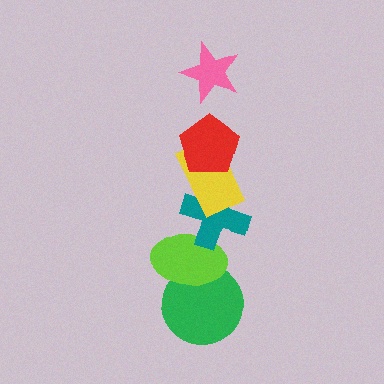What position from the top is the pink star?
The pink star is 1st from the top.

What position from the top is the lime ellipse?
The lime ellipse is 5th from the top.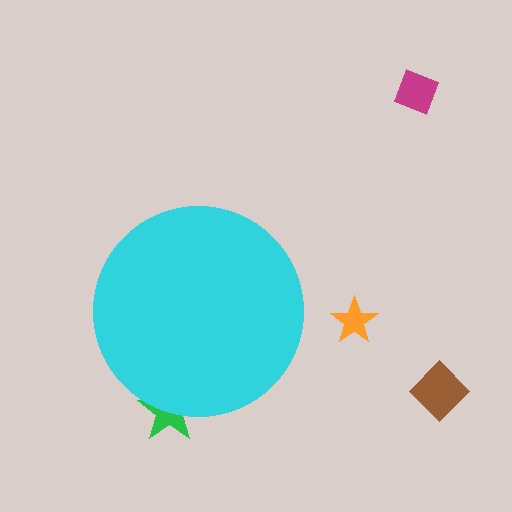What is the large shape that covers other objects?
A cyan circle.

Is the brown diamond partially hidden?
No, the brown diamond is fully visible.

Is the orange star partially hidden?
No, the orange star is fully visible.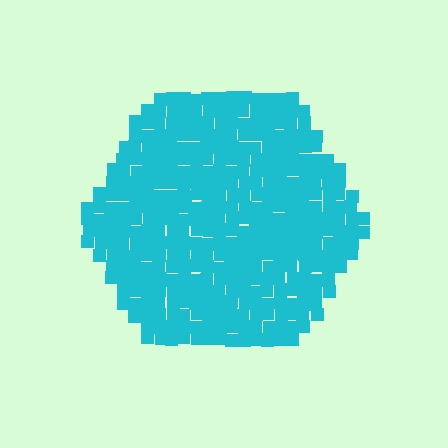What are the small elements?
The small elements are squares.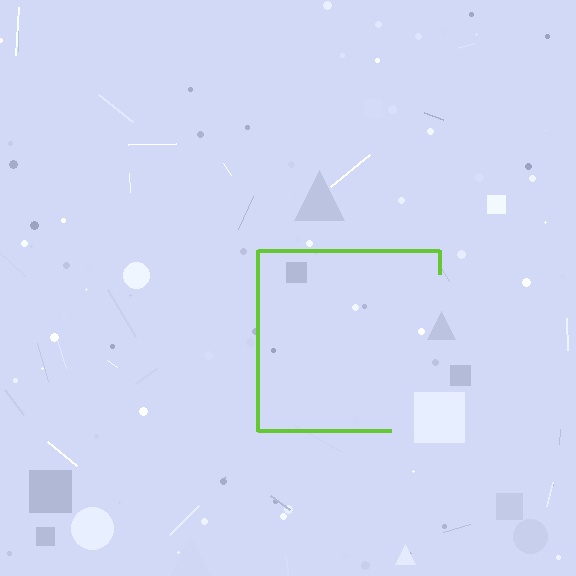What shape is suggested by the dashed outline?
The dashed outline suggests a square.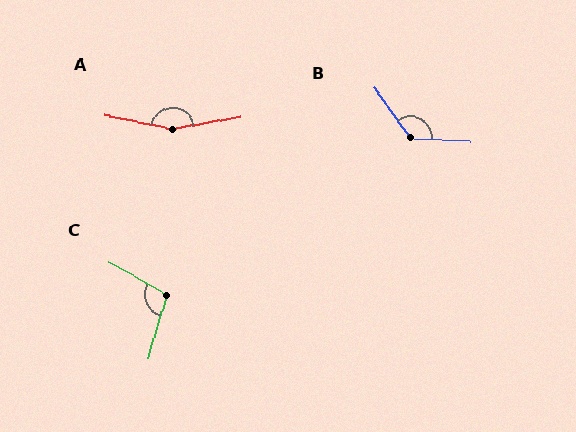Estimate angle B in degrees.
Approximately 129 degrees.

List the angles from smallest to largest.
C (103°), B (129°), A (159°).